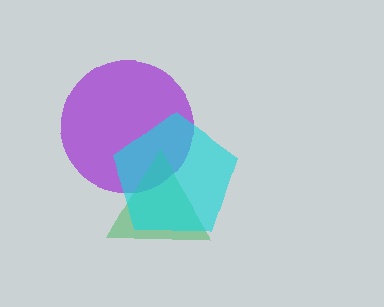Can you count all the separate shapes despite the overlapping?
Yes, there are 3 separate shapes.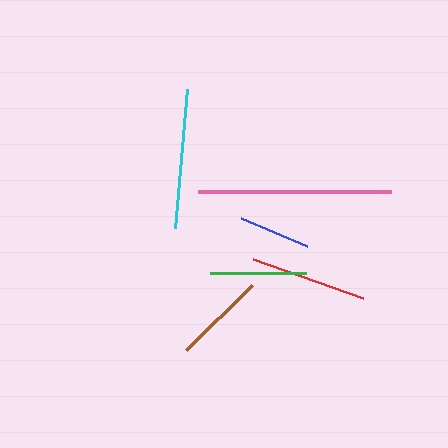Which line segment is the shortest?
The blue line is the shortest at approximately 71 pixels.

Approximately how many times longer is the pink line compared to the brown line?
The pink line is approximately 2.1 times the length of the brown line.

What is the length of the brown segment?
The brown segment is approximately 92 pixels long.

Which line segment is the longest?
The pink line is the longest at approximately 194 pixels.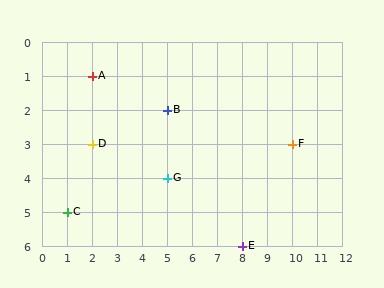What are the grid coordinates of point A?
Point A is at grid coordinates (2, 1).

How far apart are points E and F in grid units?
Points E and F are 2 columns and 3 rows apart (about 3.6 grid units diagonally).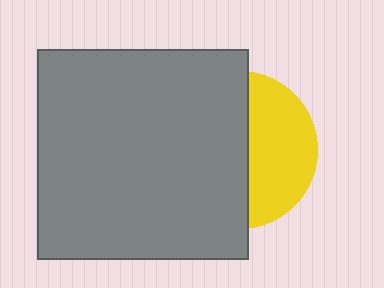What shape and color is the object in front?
The object in front is a gray square.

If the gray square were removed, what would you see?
You would see the complete yellow circle.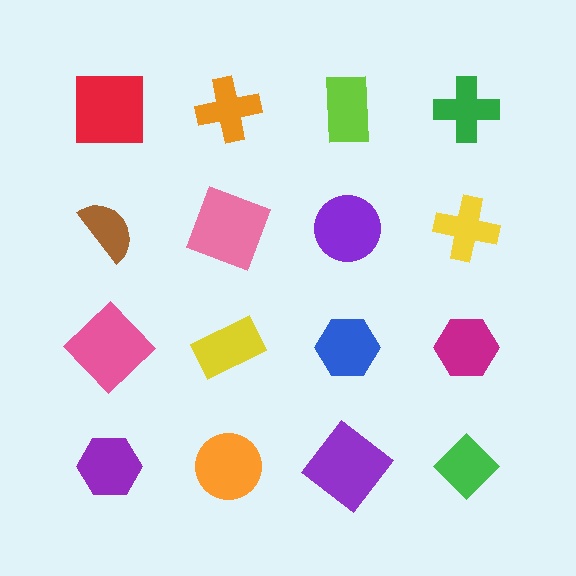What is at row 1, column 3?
A lime rectangle.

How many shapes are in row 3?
4 shapes.